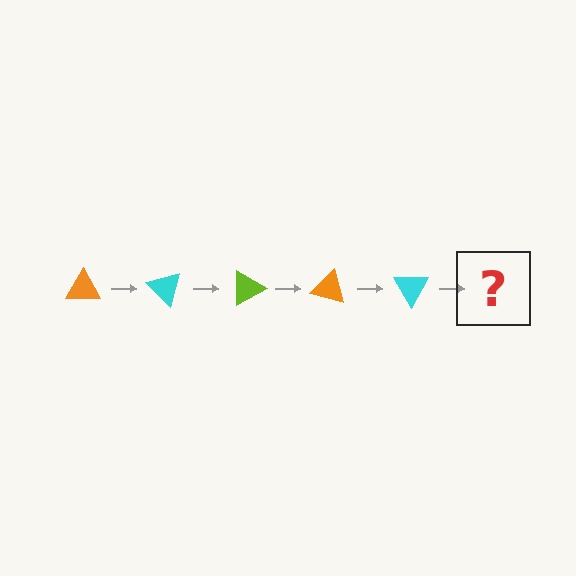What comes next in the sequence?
The next element should be a lime triangle, rotated 225 degrees from the start.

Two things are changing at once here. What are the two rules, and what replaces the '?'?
The two rules are that it rotates 45 degrees each step and the color cycles through orange, cyan, and lime. The '?' should be a lime triangle, rotated 225 degrees from the start.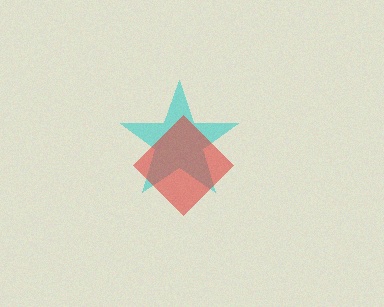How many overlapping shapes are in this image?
There are 2 overlapping shapes in the image.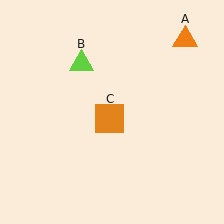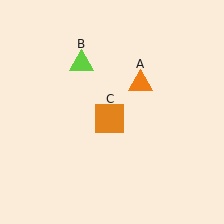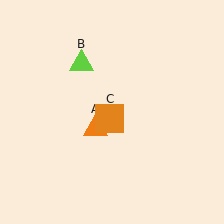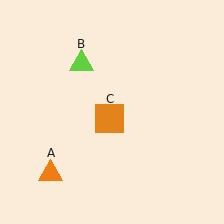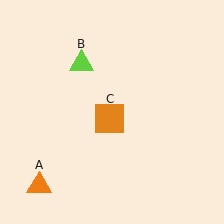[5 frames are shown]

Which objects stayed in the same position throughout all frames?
Lime triangle (object B) and orange square (object C) remained stationary.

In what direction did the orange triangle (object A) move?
The orange triangle (object A) moved down and to the left.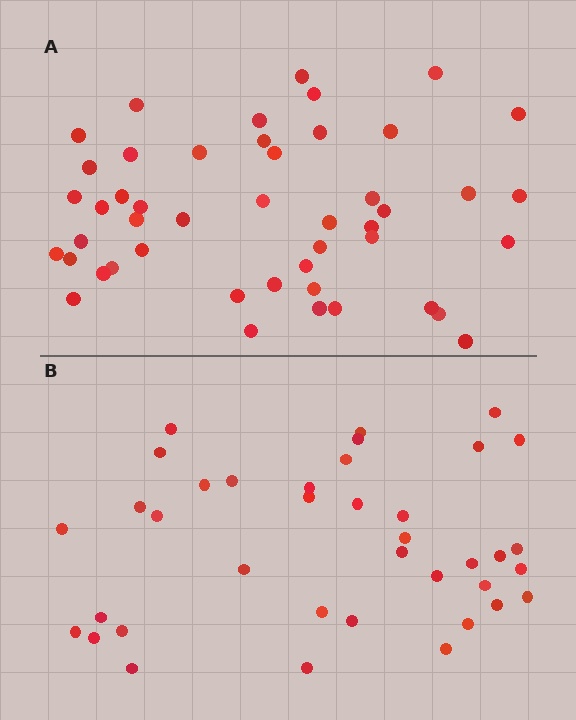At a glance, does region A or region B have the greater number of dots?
Region A (the top region) has more dots.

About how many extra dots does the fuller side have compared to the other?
Region A has roughly 8 or so more dots than region B.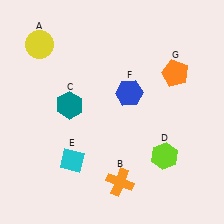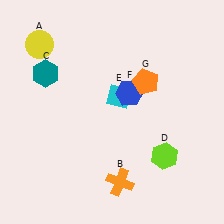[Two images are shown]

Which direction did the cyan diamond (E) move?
The cyan diamond (E) moved up.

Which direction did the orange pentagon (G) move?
The orange pentagon (G) moved left.